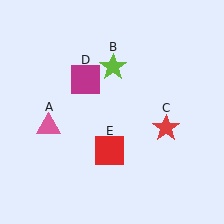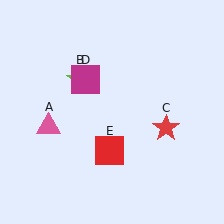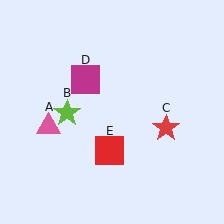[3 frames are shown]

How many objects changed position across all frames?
1 object changed position: lime star (object B).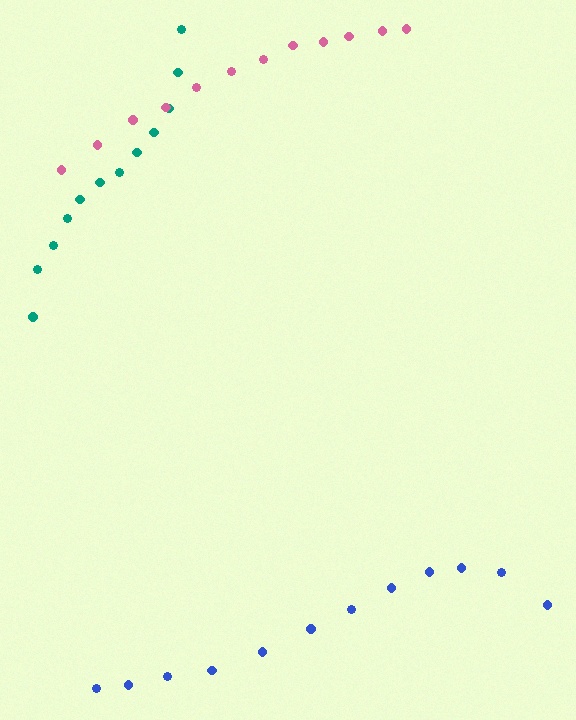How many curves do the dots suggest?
There are 3 distinct paths.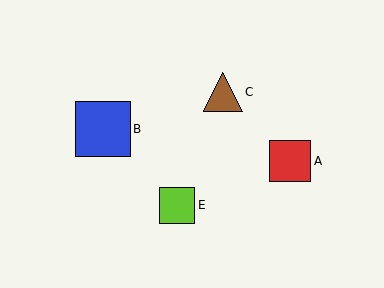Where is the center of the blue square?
The center of the blue square is at (103, 129).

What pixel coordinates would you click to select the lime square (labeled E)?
Click at (177, 205) to select the lime square E.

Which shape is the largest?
The blue square (labeled B) is the largest.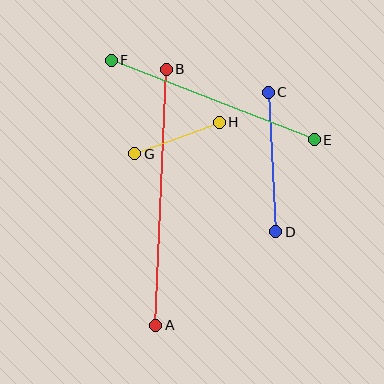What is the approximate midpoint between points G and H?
The midpoint is at approximately (177, 138) pixels.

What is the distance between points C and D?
The distance is approximately 140 pixels.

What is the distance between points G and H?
The distance is approximately 90 pixels.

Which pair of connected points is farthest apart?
Points A and B are farthest apart.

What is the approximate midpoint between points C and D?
The midpoint is at approximately (272, 162) pixels.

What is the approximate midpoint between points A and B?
The midpoint is at approximately (161, 197) pixels.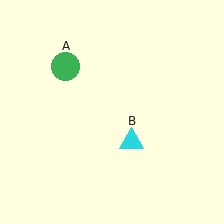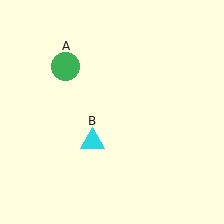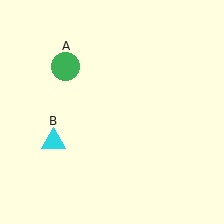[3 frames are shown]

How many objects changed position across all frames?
1 object changed position: cyan triangle (object B).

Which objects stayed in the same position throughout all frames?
Green circle (object A) remained stationary.